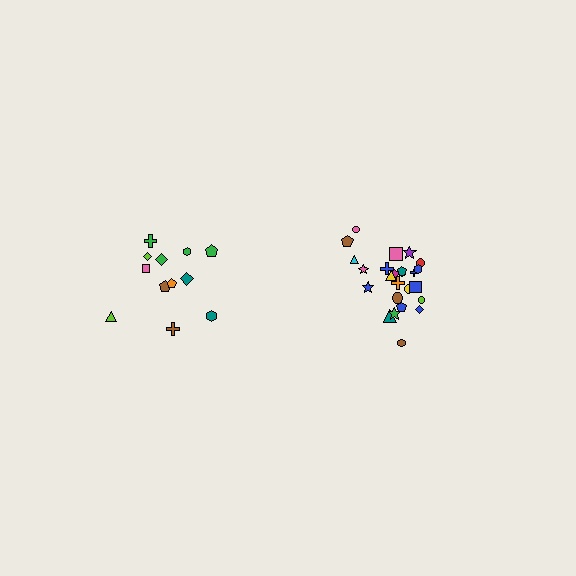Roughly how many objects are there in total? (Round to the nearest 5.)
Roughly 35 objects in total.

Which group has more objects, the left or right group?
The right group.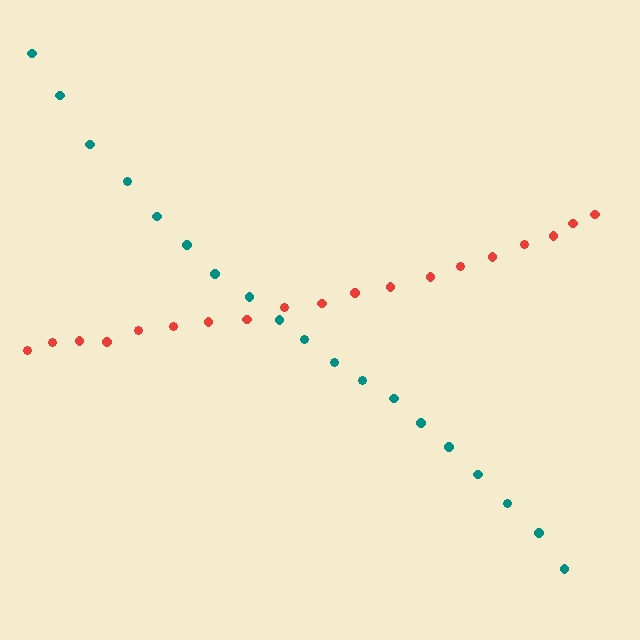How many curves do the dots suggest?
There are 2 distinct paths.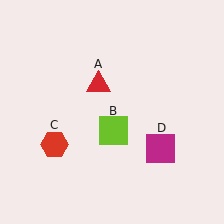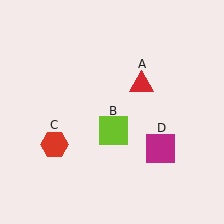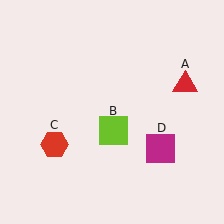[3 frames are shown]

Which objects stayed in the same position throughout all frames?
Lime square (object B) and red hexagon (object C) and magenta square (object D) remained stationary.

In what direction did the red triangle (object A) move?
The red triangle (object A) moved right.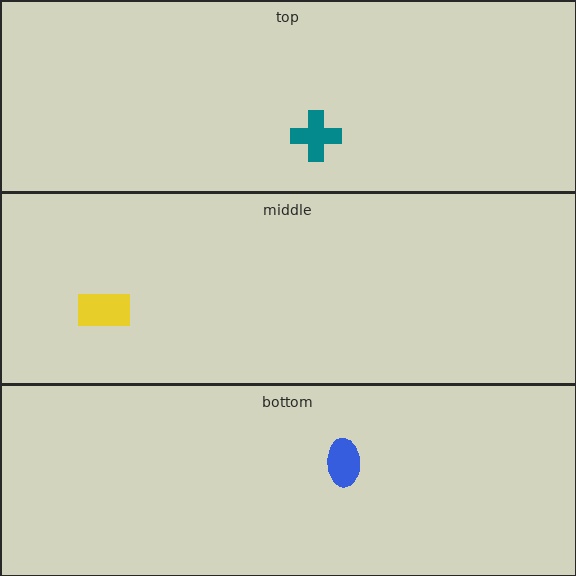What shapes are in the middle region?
The yellow rectangle.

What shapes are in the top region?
The teal cross.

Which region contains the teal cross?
The top region.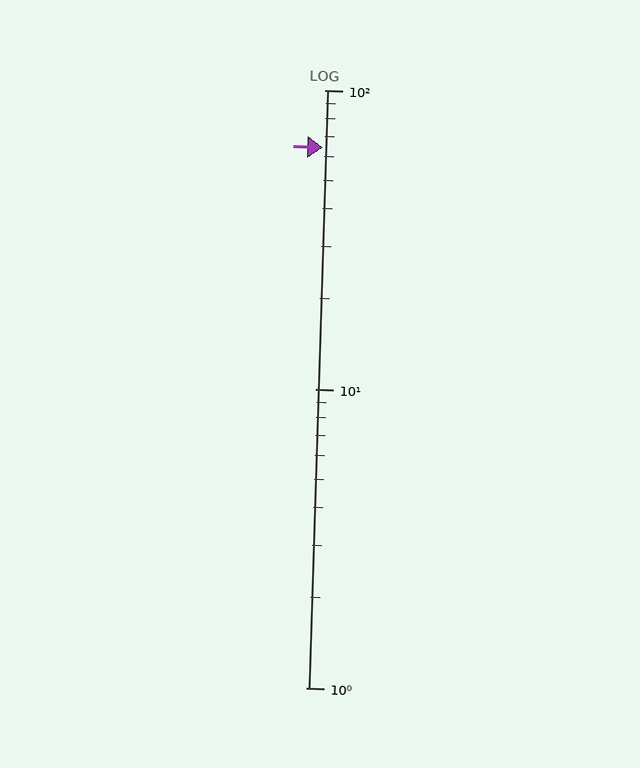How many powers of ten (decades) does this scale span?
The scale spans 2 decades, from 1 to 100.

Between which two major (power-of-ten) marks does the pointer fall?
The pointer is between 10 and 100.